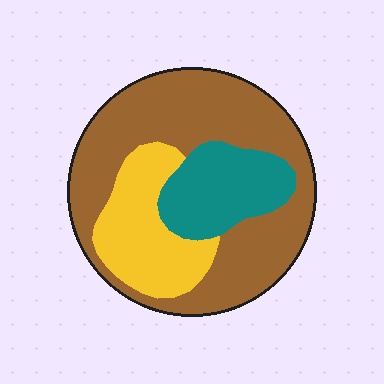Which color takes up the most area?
Brown, at roughly 60%.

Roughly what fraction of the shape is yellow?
Yellow takes up about one fifth (1/5) of the shape.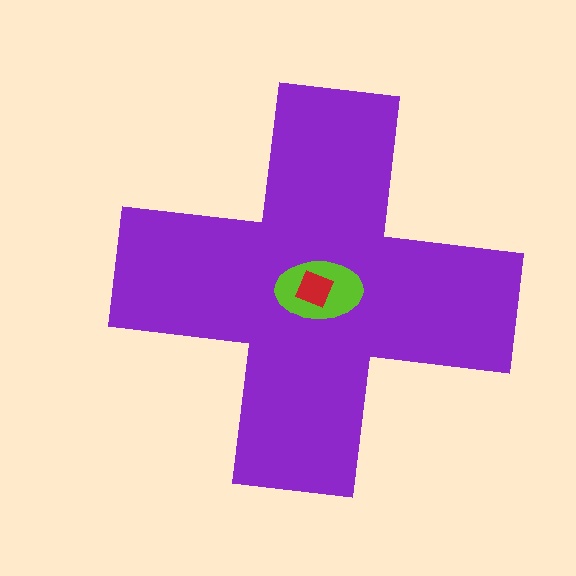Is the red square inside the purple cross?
Yes.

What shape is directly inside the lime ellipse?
The red square.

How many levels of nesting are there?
3.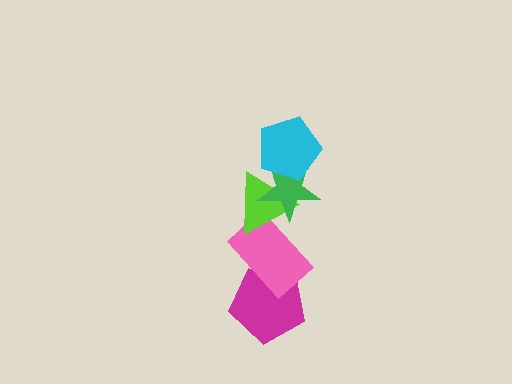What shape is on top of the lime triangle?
The green star is on top of the lime triangle.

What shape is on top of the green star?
The cyan pentagon is on top of the green star.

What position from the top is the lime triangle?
The lime triangle is 3rd from the top.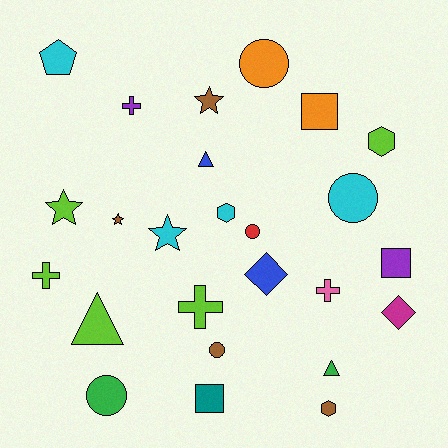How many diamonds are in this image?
There are 2 diamonds.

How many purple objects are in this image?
There are 2 purple objects.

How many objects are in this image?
There are 25 objects.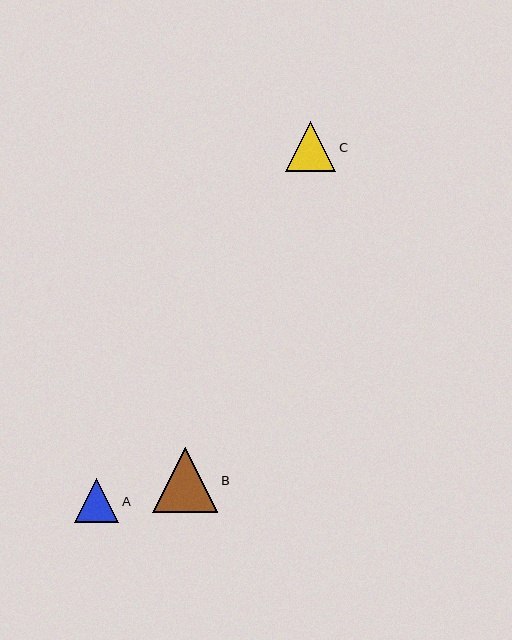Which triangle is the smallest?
Triangle A is the smallest with a size of approximately 44 pixels.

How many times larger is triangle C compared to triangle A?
Triangle C is approximately 1.1 times the size of triangle A.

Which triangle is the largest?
Triangle B is the largest with a size of approximately 65 pixels.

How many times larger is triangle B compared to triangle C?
Triangle B is approximately 1.3 times the size of triangle C.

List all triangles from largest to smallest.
From largest to smallest: B, C, A.